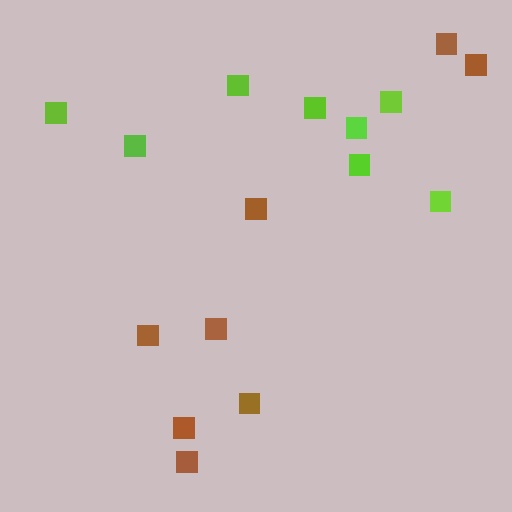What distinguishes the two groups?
There are 2 groups: one group of lime squares (8) and one group of brown squares (8).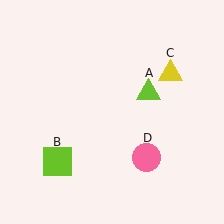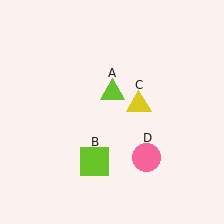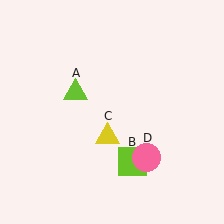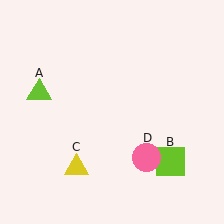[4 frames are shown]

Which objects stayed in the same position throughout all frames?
Pink circle (object D) remained stationary.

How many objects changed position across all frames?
3 objects changed position: lime triangle (object A), lime square (object B), yellow triangle (object C).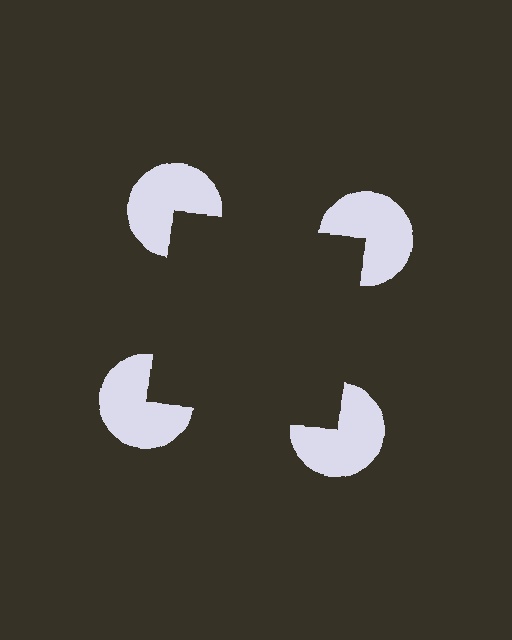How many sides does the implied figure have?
4 sides.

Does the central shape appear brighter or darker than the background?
It typically appears slightly darker than the background, even though no actual brightness change is drawn.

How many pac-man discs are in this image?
There are 4 — one at each vertex of the illusory square.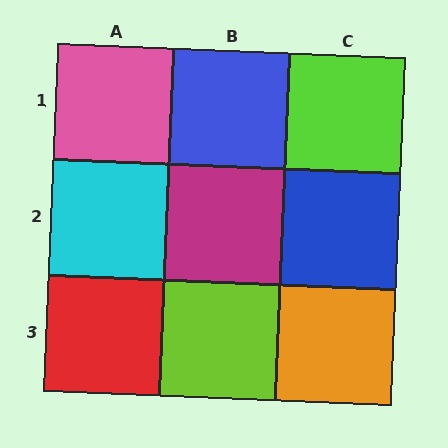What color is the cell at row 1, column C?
Lime.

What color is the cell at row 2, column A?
Cyan.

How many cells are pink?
1 cell is pink.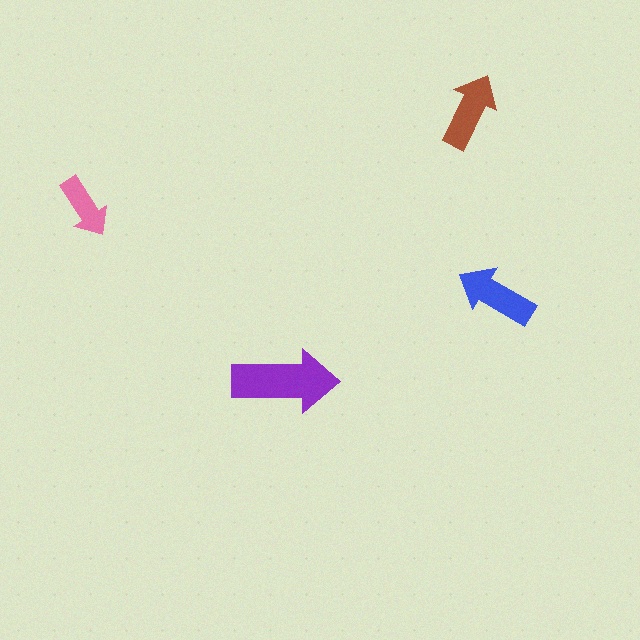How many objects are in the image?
There are 4 objects in the image.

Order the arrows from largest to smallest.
the purple one, the blue one, the brown one, the pink one.